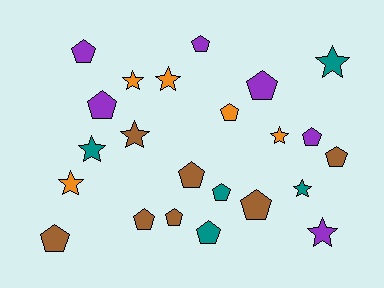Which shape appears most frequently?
Pentagon, with 14 objects.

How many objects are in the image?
There are 23 objects.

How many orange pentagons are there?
There is 1 orange pentagon.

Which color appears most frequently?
Brown, with 7 objects.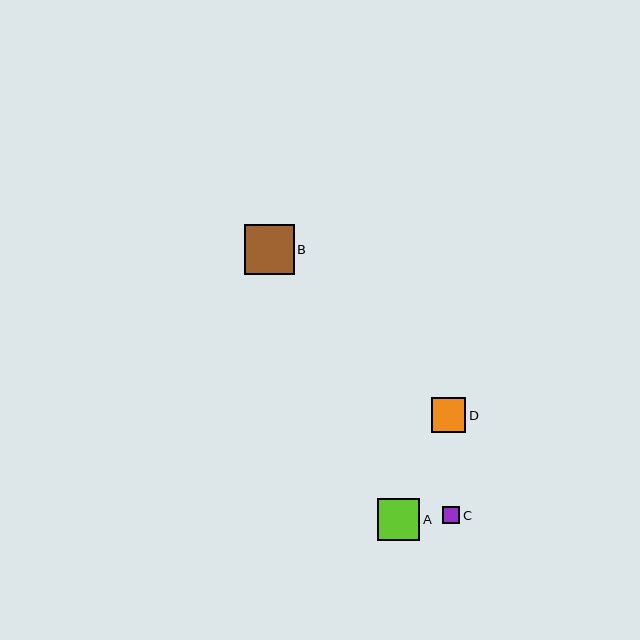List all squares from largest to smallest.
From largest to smallest: B, A, D, C.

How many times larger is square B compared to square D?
Square B is approximately 1.4 times the size of square D.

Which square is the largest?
Square B is the largest with a size of approximately 50 pixels.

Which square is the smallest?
Square C is the smallest with a size of approximately 17 pixels.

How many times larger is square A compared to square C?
Square A is approximately 2.4 times the size of square C.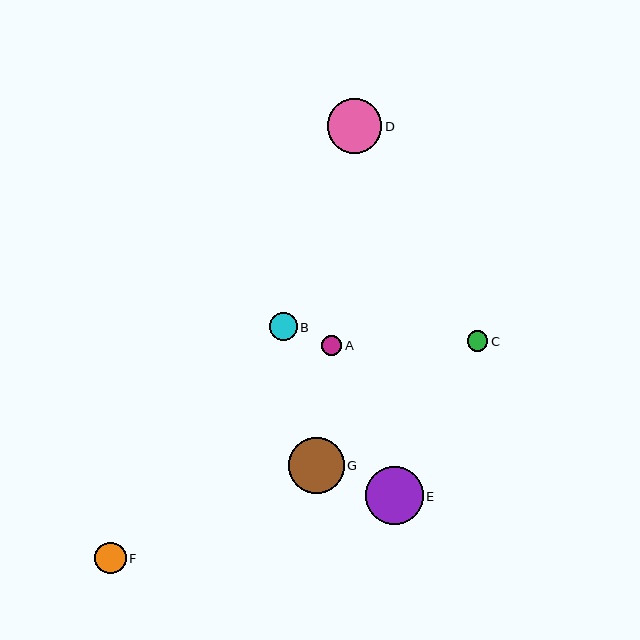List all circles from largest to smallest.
From largest to smallest: E, G, D, F, B, C, A.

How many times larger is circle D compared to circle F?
Circle D is approximately 1.7 times the size of circle F.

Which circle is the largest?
Circle E is the largest with a size of approximately 58 pixels.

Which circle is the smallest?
Circle A is the smallest with a size of approximately 20 pixels.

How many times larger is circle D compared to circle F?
Circle D is approximately 1.7 times the size of circle F.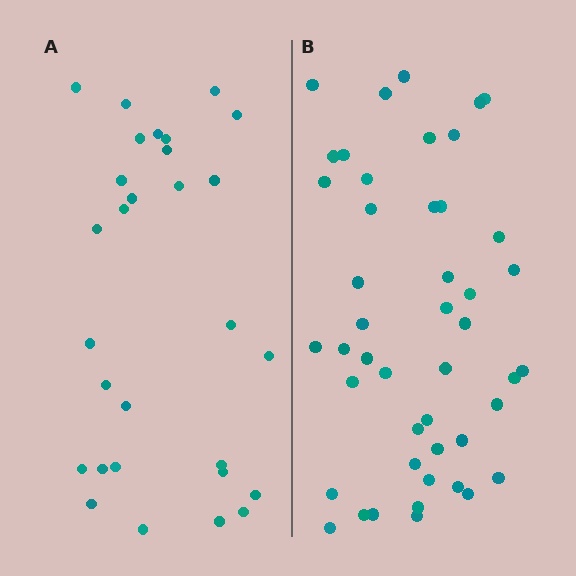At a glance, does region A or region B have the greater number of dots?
Region B (the right region) has more dots.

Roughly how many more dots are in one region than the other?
Region B has approximately 15 more dots than region A.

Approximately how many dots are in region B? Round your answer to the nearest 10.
About 50 dots. (The exact count is 46, which rounds to 50.)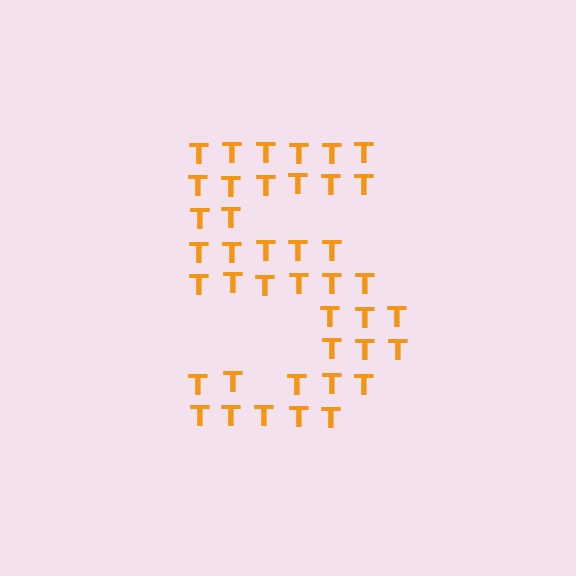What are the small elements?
The small elements are letter T's.